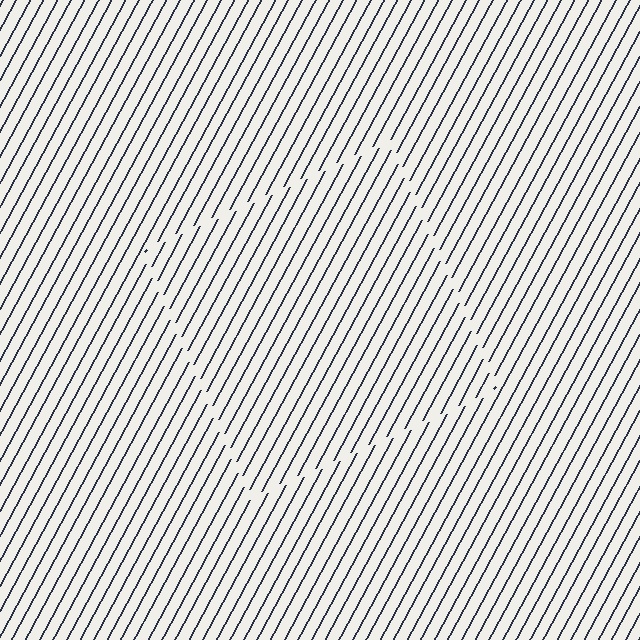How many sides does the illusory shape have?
4 sides — the line-ends trace a square.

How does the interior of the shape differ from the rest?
The interior of the shape contains the same grating, shifted by half a period — the contour is defined by the phase discontinuity where line-ends from the inner and outer gratings abut.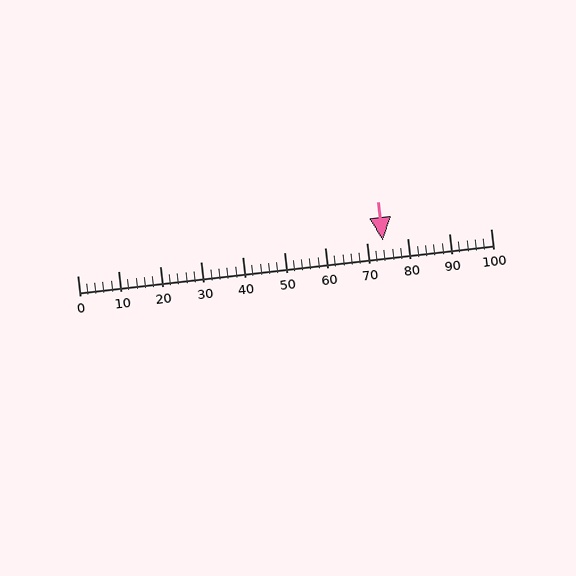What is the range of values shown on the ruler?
The ruler shows values from 0 to 100.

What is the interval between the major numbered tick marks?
The major tick marks are spaced 10 units apart.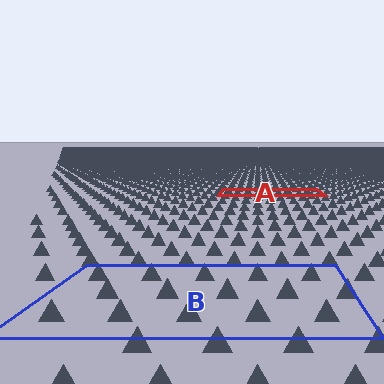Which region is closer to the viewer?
Region B is closer. The texture elements there are larger and more spread out.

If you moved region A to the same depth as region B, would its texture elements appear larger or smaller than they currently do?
They would appear larger. At a closer depth, the same texture elements are projected at a bigger on-screen size.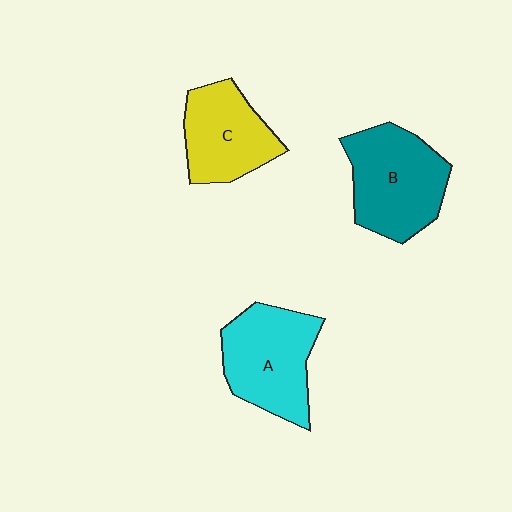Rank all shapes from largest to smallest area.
From largest to smallest: B (teal), A (cyan), C (yellow).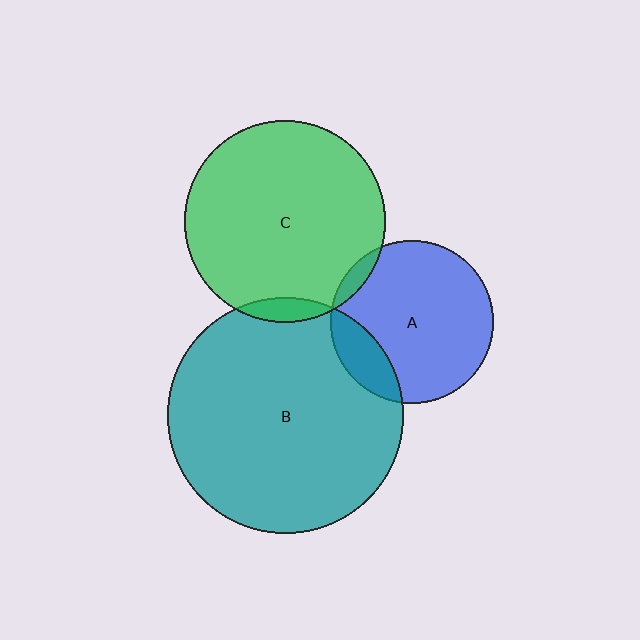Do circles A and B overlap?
Yes.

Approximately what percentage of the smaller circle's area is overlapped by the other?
Approximately 15%.